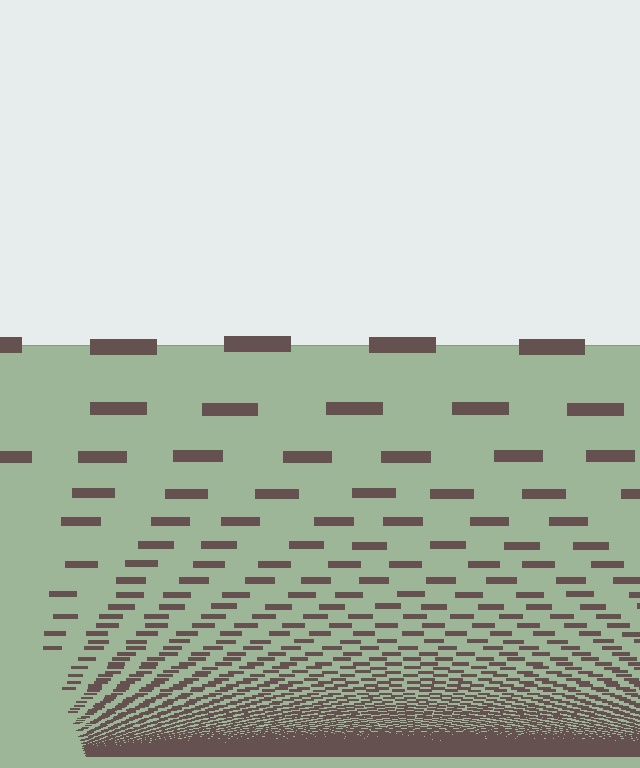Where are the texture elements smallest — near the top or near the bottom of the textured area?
Near the bottom.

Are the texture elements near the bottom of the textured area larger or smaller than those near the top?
Smaller. The gradient is inverted — elements near the bottom are smaller and denser.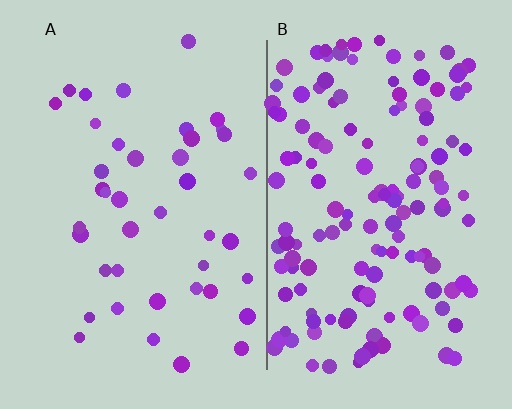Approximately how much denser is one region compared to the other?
Approximately 3.5× — region B over region A.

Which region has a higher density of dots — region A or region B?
B (the right).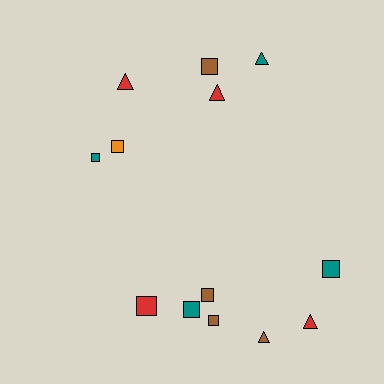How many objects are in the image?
There are 13 objects.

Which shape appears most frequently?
Square, with 8 objects.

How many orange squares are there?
There is 1 orange square.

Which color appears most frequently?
Red, with 4 objects.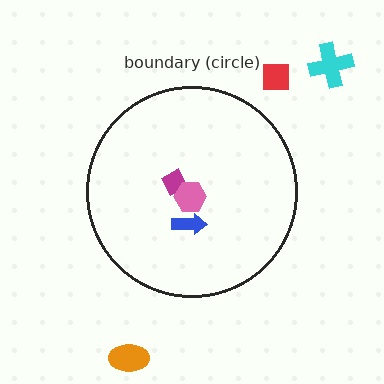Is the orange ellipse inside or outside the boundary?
Outside.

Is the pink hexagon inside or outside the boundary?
Inside.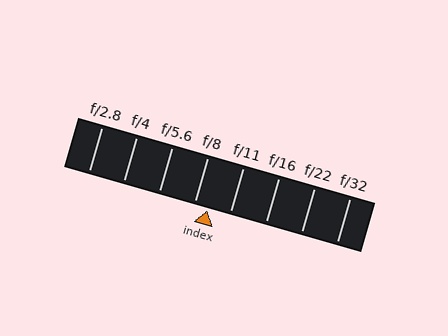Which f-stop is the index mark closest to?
The index mark is closest to f/8.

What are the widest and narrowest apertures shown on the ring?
The widest aperture shown is f/2.8 and the narrowest is f/32.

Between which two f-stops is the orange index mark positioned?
The index mark is between f/8 and f/11.